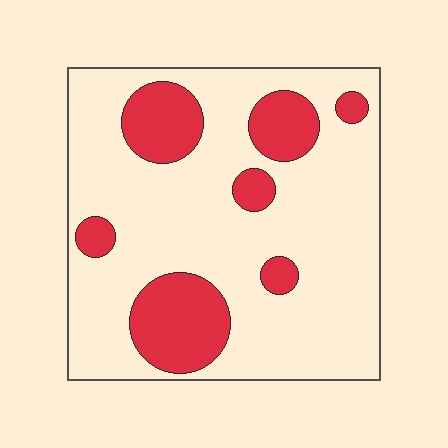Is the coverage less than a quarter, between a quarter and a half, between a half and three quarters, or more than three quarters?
Less than a quarter.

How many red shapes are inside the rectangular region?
7.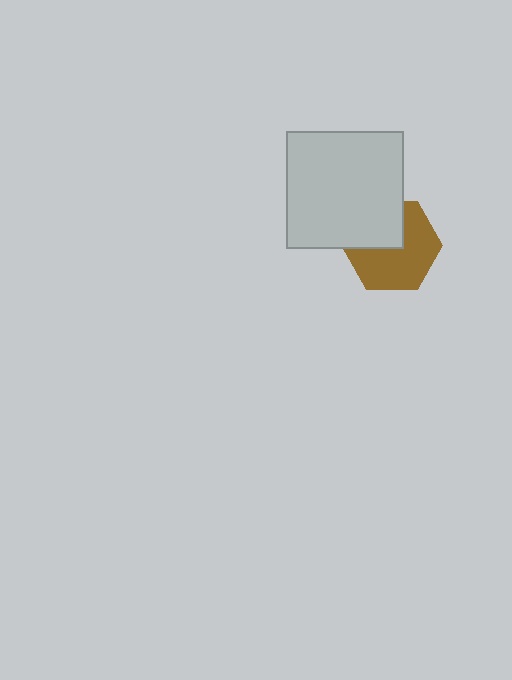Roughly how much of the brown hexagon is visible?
About half of it is visible (roughly 64%).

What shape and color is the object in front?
The object in front is a light gray square.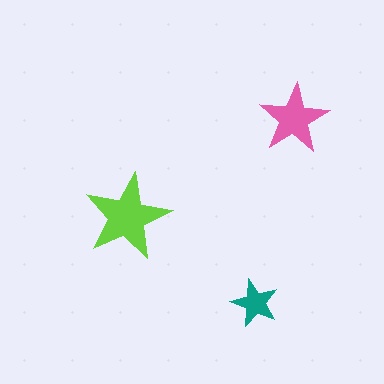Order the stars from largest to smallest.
the lime one, the pink one, the teal one.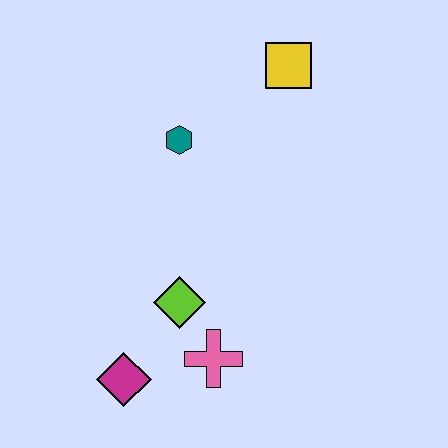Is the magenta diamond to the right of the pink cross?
No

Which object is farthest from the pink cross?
The yellow square is farthest from the pink cross.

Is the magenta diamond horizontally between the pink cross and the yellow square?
No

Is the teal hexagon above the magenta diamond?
Yes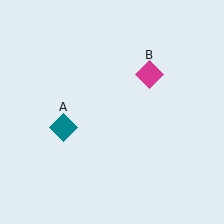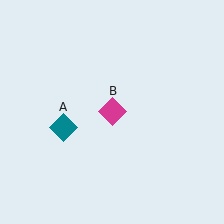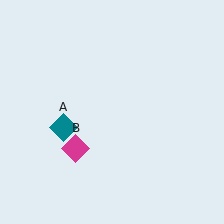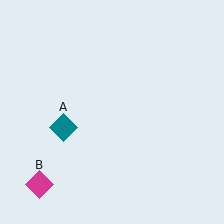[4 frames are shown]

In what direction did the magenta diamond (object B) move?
The magenta diamond (object B) moved down and to the left.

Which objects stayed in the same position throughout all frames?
Teal diamond (object A) remained stationary.